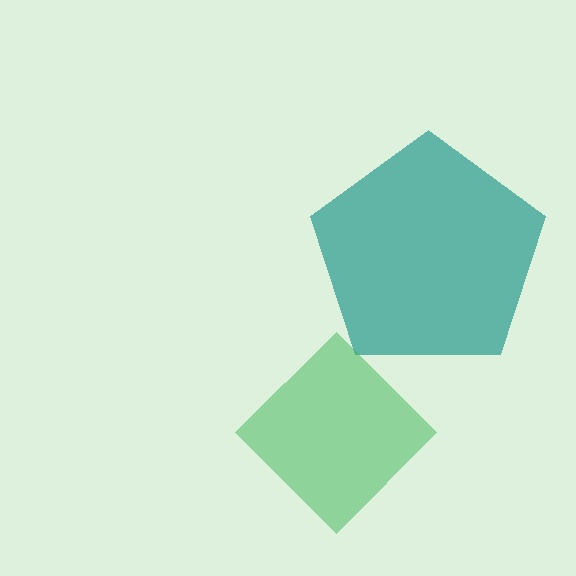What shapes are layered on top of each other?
The layered shapes are: a teal pentagon, a green diamond.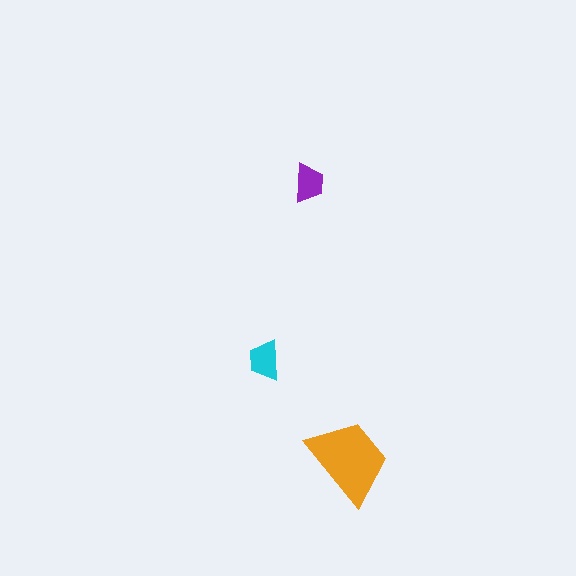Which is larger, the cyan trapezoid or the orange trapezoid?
The orange one.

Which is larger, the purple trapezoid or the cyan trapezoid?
The cyan one.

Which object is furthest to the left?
The cyan trapezoid is leftmost.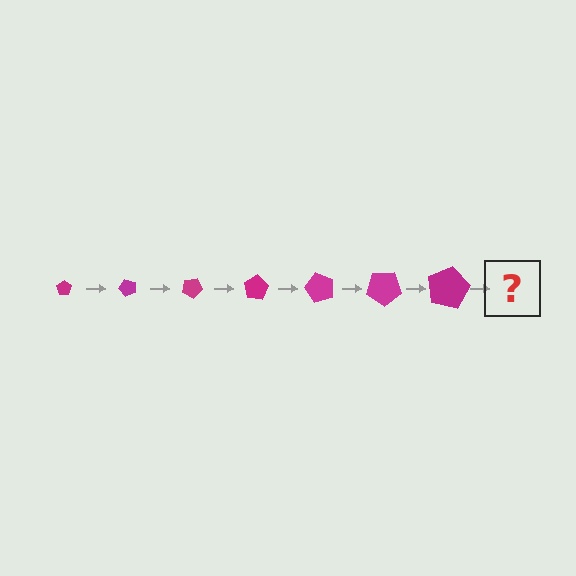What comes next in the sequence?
The next element should be a pentagon, larger than the previous one and rotated 350 degrees from the start.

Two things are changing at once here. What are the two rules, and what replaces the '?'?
The two rules are that the pentagon grows larger each step and it rotates 50 degrees each step. The '?' should be a pentagon, larger than the previous one and rotated 350 degrees from the start.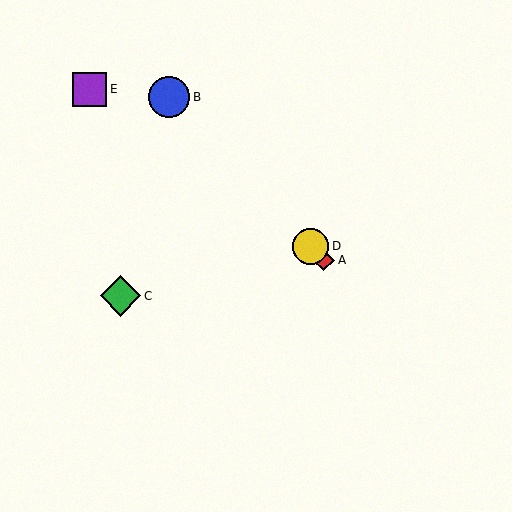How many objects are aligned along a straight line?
3 objects (A, B, D) are aligned along a straight line.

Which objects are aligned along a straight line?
Objects A, B, D are aligned along a straight line.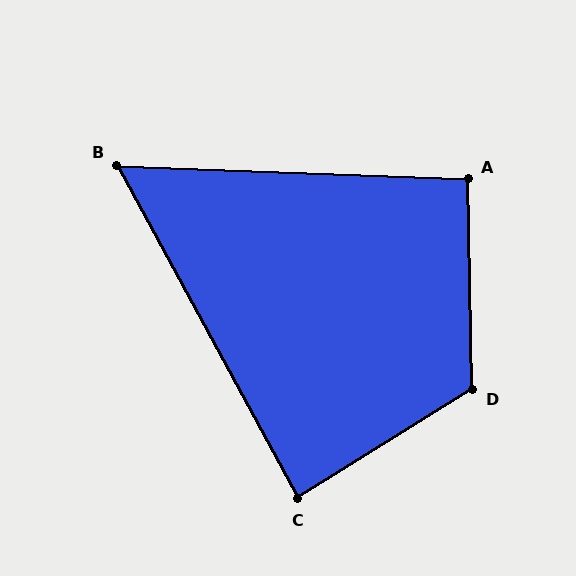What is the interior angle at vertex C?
Approximately 87 degrees (approximately right).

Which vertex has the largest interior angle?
D, at approximately 121 degrees.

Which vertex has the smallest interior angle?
B, at approximately 59 degrees.